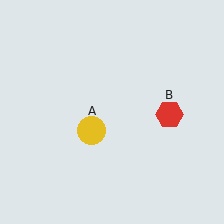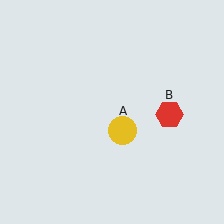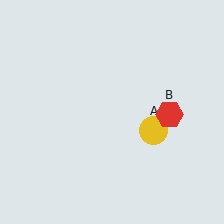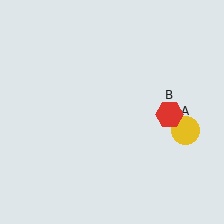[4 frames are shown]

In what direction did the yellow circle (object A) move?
The yellow circle (object A) moved right.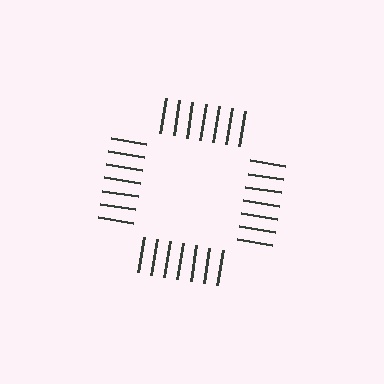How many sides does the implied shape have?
4 sides — the line-ends trace a square.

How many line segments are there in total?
28 — 7 along each of the 4 edges.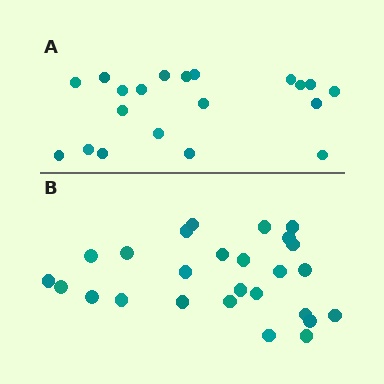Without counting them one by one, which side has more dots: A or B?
Region B (the bottom region) has more dots.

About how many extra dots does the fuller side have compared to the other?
Region B has about 6 more dots than region A.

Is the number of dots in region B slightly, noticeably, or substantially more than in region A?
Region B has noticeably more, but not dramatically so. The ratio is roughly 1.3 to 1.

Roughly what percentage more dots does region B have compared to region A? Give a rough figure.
About 30% more.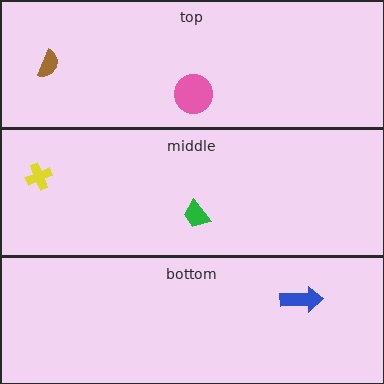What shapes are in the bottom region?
The blue arrow.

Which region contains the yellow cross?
The middle region.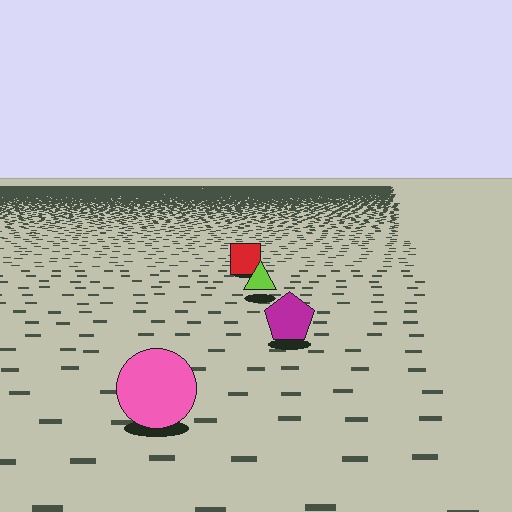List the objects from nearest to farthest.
From nearest to farthest: the pink circle, the magenta pentagon, the lime triangle, the red square.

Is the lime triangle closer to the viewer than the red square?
Yes. The lime triangle is closer — you can tell from the texture gradient: the ground texture is coarser near it.